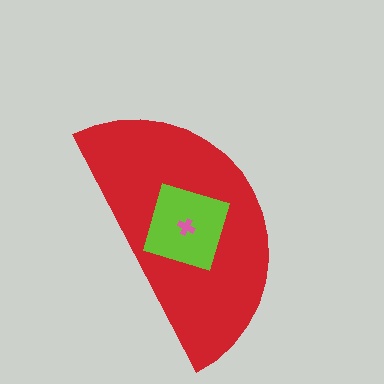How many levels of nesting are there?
3.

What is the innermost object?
The pink cross.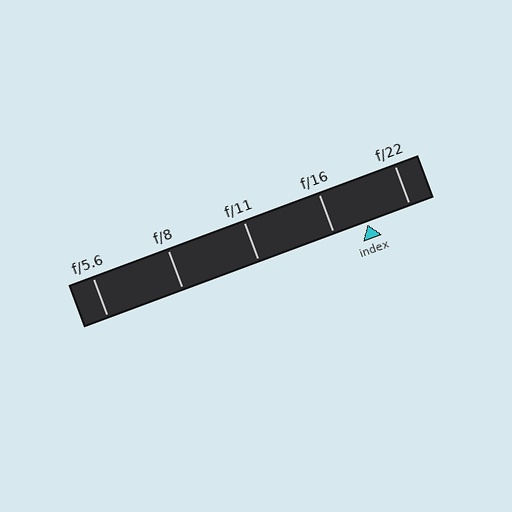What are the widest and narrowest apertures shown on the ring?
The widest aperture shown is f/5.6 and the narrowest is f/22.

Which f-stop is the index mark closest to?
The index mark is closest to f/16.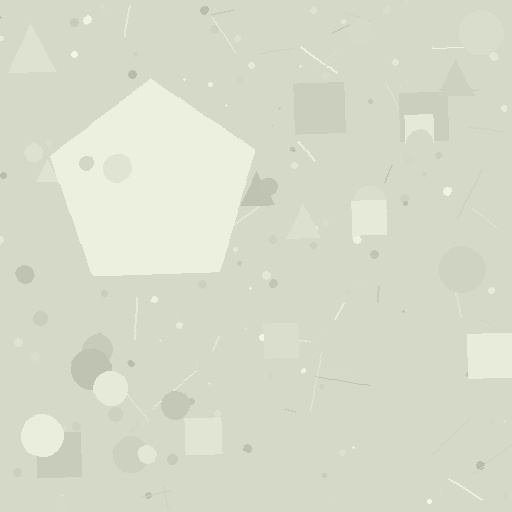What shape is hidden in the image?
A pentagon is hidden in the image.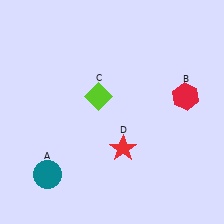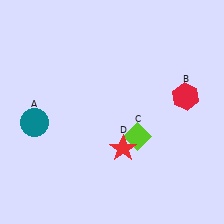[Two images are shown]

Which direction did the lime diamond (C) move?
The lime diamond (C) moved down.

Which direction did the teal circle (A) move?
The teal circle (A) moved up.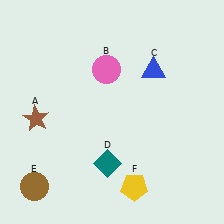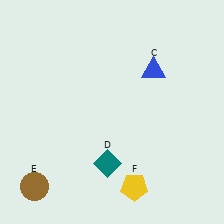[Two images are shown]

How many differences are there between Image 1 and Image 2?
There are 2 differences between the two images.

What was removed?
The pink circle (B), the brown star (A) were removed in Image 2.